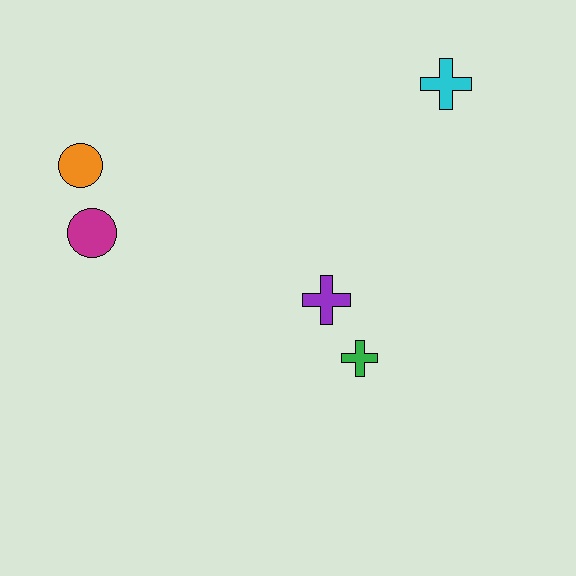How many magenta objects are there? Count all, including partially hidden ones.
There is 1 magenta object.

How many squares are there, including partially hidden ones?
There are no squares.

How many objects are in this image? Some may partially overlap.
There are 5 objects.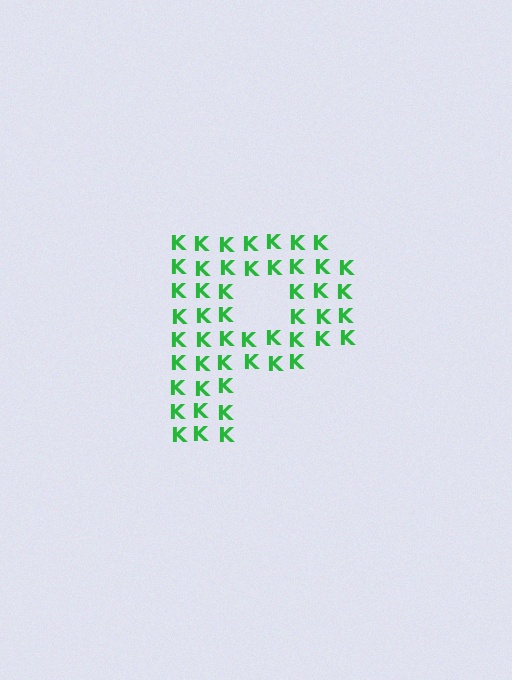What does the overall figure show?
The overall figure shows the letter P.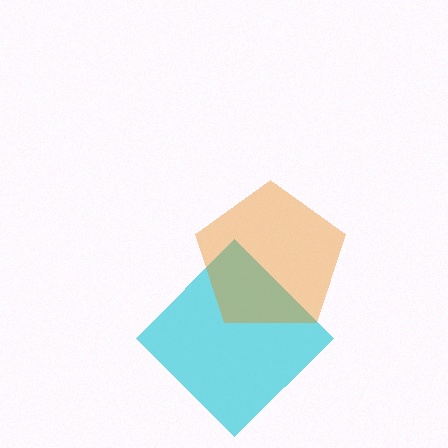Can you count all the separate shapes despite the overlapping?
Yes, there are 2 separate shapes.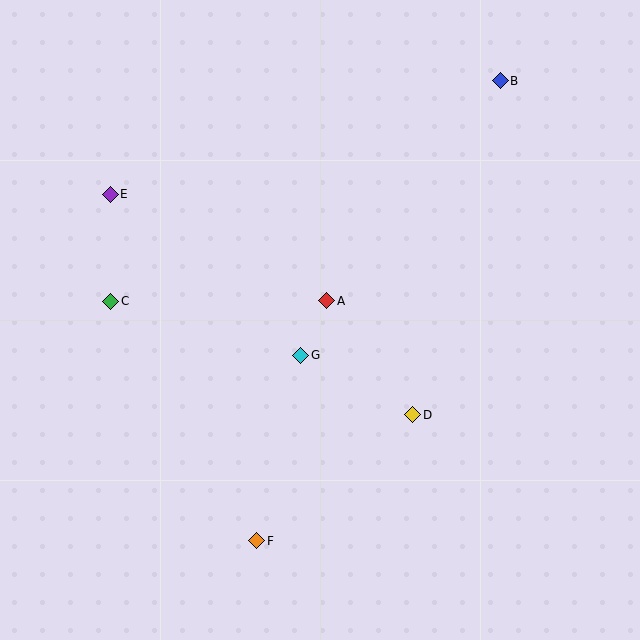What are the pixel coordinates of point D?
Point D is at (413, 415).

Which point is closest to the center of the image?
Point A at (327, 301) is closest to the center.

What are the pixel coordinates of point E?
Point E is at (110, 194).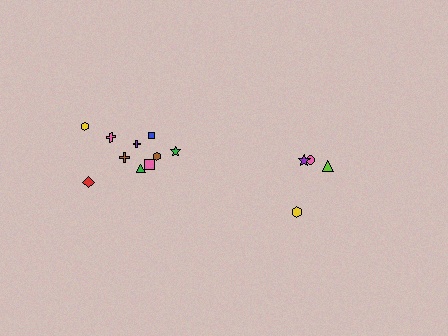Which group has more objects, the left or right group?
The left group.